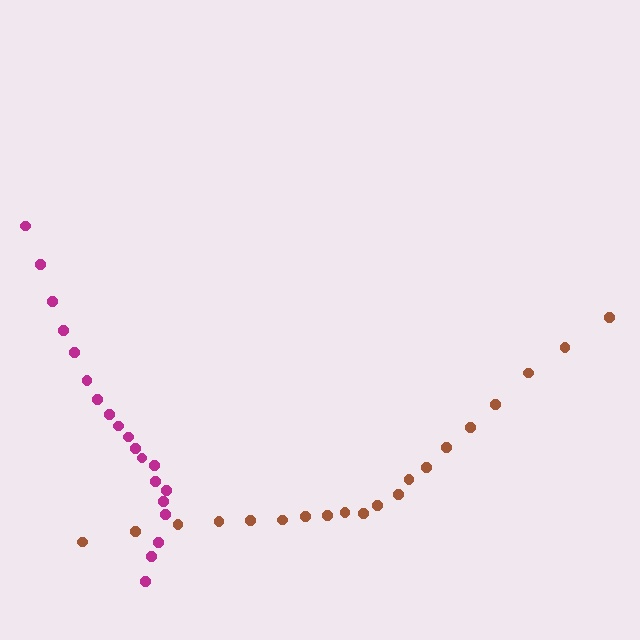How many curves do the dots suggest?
There are 2 distinct paths.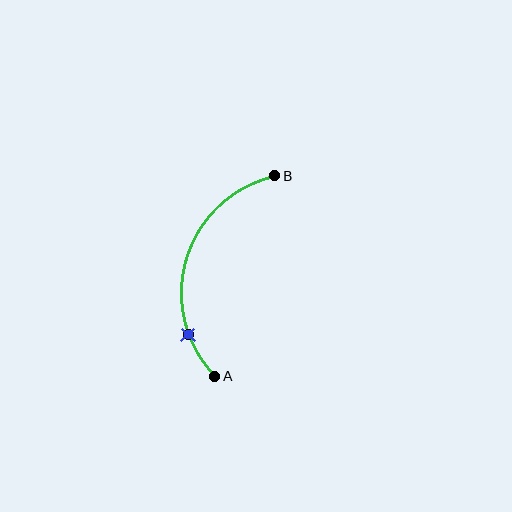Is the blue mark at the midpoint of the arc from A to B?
No. The blue mark lies on the arc but is closer to endpoint A. The arc midpoint would be at the point on the curve equidistant along the arc from both A and B.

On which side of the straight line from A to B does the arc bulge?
The arc bulges to the left of the straight line connecting A and B.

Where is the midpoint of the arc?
The arc midpoint is the point on the curve farthest from the straight line joining A and B. It sits to the left of that line.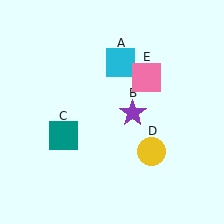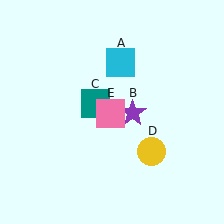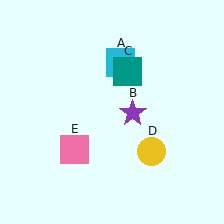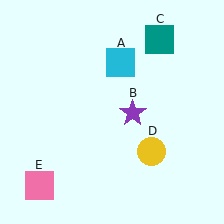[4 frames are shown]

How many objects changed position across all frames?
2 objects changed position: teal square (object C), pink square (object E).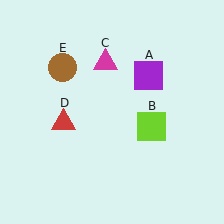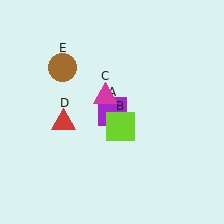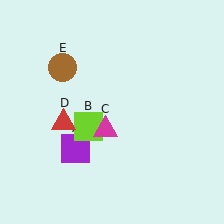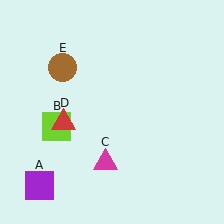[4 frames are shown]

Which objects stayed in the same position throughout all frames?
Red triangle (object D) and brown circle (object E) remained stationary.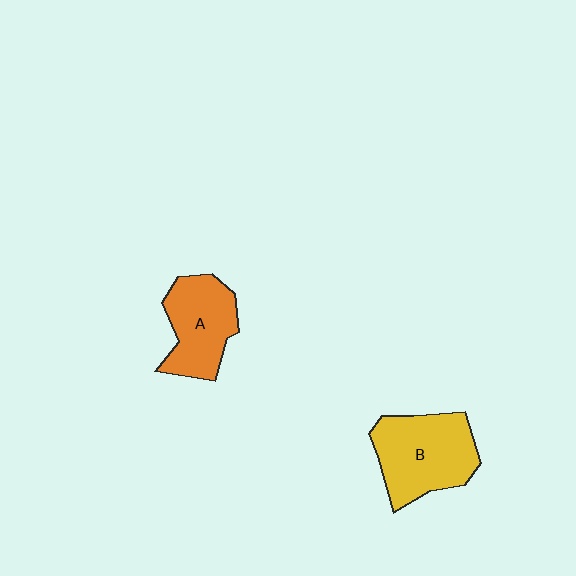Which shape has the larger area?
Shape B (yellow).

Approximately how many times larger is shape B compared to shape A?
Approximately 1.3 times.